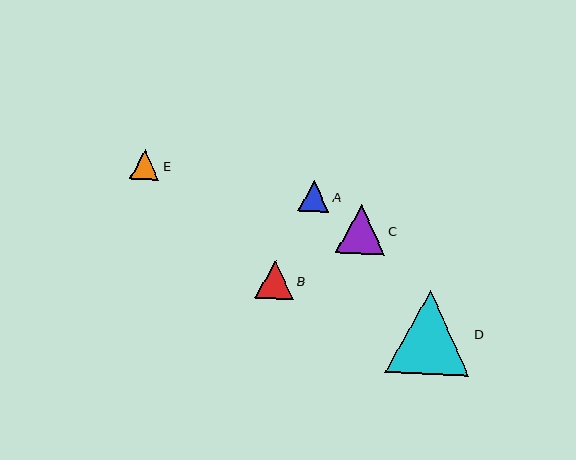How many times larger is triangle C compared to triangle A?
Triangle C is approximately 1.6 times the size of triangle A.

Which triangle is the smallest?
Triangle E is the smallest with a size of approximately 30 pixels.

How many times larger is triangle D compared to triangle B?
Triangle D is approximately 2.2 times the size of triangle B.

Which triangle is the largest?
Triangle D is the largest with a size of approximately 84 pixels.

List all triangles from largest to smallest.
From largest to smallest: D, C, B, A, E.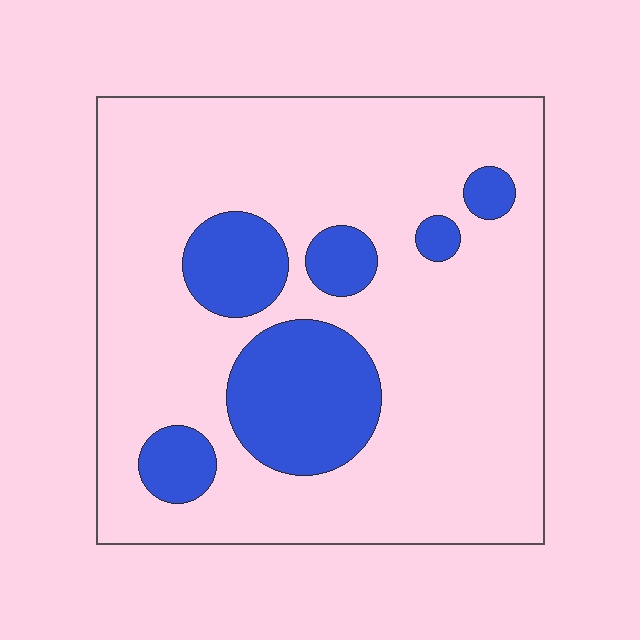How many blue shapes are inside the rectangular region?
6.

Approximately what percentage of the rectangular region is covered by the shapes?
Approximately 20%.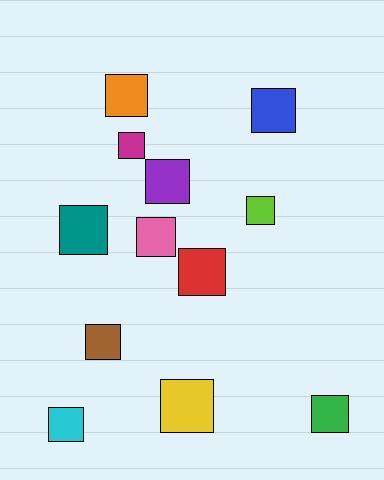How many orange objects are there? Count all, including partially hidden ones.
There is 1 orange object.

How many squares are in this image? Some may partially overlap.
There are 12 squares.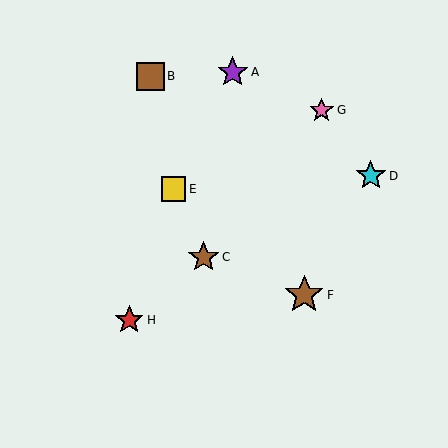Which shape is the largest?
The brown star (labeled F) is the largest.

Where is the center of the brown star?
The center of the brown star is at (204, 257).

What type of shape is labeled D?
Shape D is a cyan star.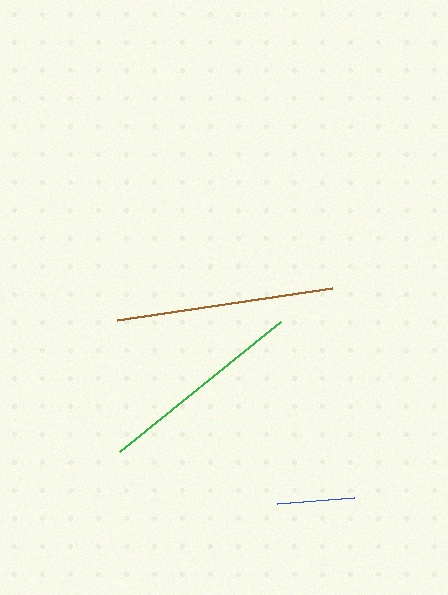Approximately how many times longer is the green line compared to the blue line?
The green line is approximately 2.7 times the length of the blue line.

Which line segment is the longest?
The brown line is the longest at approximately 217 pixels.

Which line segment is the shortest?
The blue line is the shortest at approximately 77 pixels.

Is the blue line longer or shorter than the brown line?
The brown line is longer than the blue line.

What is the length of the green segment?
The green segment is approximately 207 pixels long.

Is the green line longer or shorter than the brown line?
The brown line is longer than the green line.